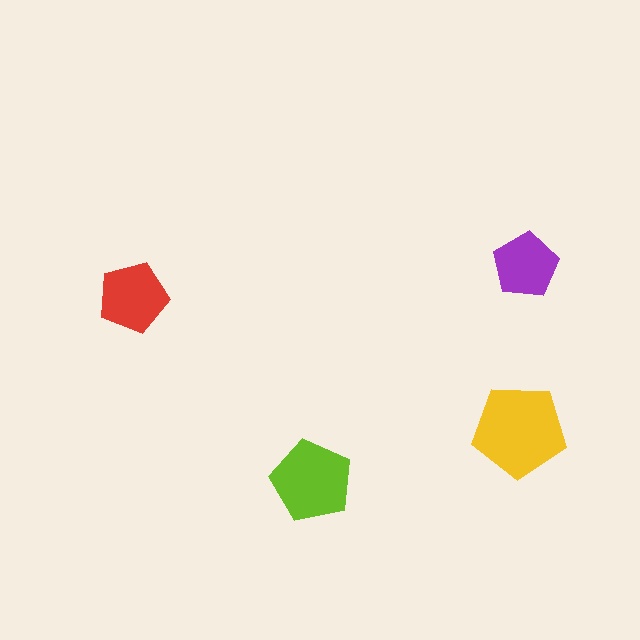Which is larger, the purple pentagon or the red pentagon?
The red one.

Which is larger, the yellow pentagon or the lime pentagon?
The yellow one.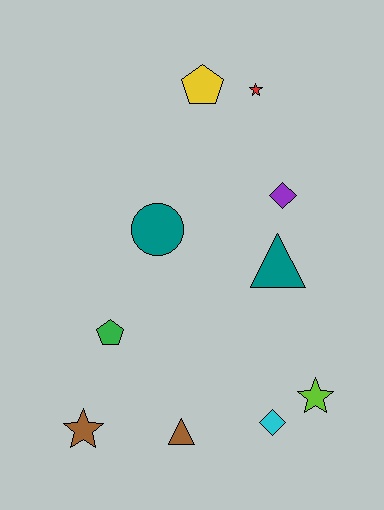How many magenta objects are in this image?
There are no magenta objects.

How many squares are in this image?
There are no squares.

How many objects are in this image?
There are 10 objects.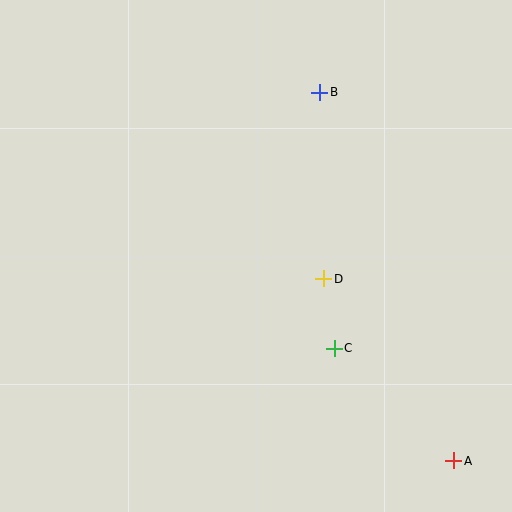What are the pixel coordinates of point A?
Point A is at (454, 461).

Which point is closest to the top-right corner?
Point B is closest to the top-right corner.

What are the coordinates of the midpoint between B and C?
The midpoint between B and C is at (327, 220).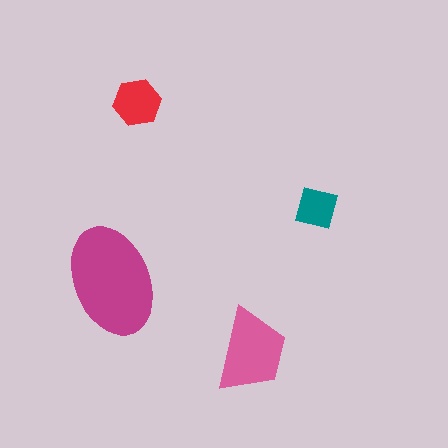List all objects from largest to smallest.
The magenta ellipse, the pink trapezoid, the red hexagon, the teal square.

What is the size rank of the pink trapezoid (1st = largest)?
2nd.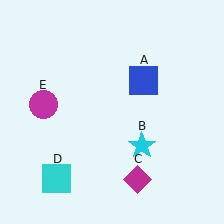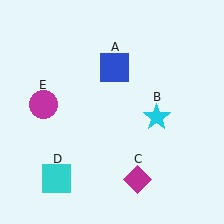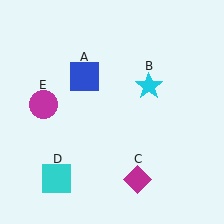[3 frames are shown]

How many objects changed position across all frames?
2 objects changed position: blue square (object A), cyan star (object B).